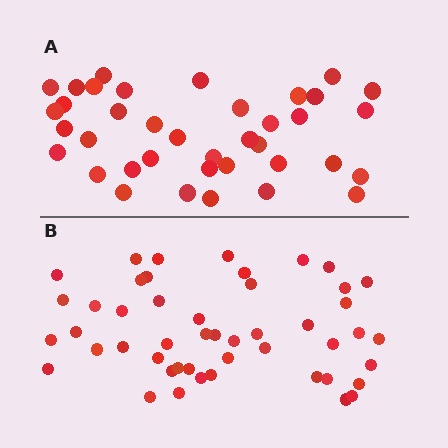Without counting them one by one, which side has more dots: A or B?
Region B (the bottom region) has more dots.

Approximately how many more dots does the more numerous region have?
Region B has roughly 10 or so more dots than region A.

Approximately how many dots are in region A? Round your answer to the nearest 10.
About 40 dots. (The exact count is 38, which rounds to 40.)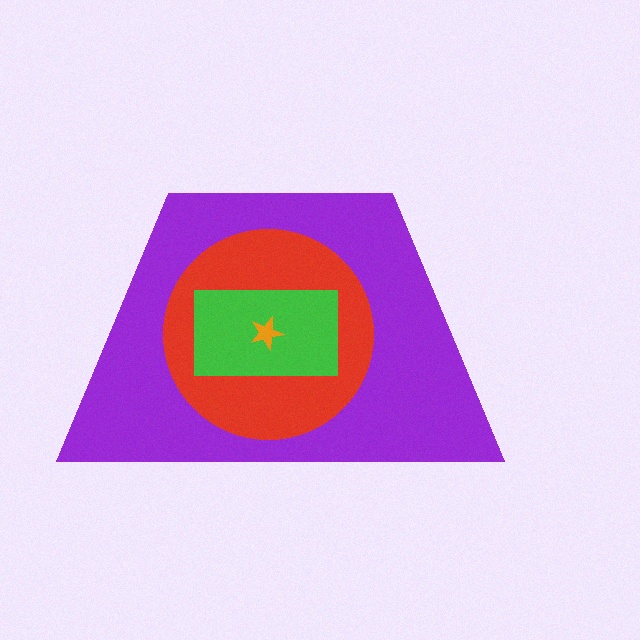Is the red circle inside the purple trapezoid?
Yes.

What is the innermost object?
The orange star.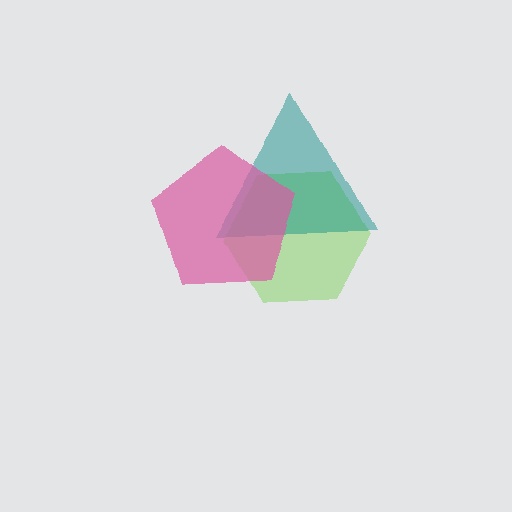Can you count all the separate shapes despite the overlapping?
Yes, there are 3 separate shapes.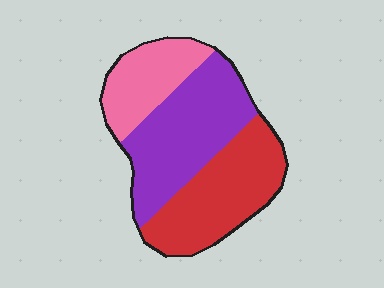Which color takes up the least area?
Pink, at roughly 20%.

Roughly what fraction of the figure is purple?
Purple takes up between a third and a half of the figure.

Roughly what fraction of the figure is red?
Red takes up about three eighths (3/8) of the figure.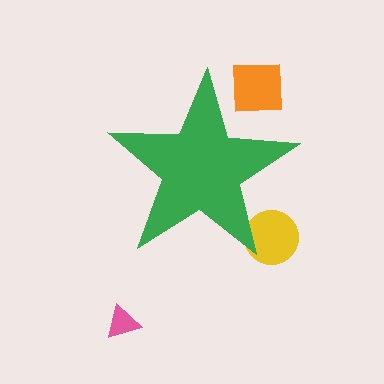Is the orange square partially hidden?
Yes, the orange square is partially hidden behind the green star.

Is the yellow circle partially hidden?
Yes, the yellow circle is partially hidden behind the green star.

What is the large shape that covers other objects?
A green star.